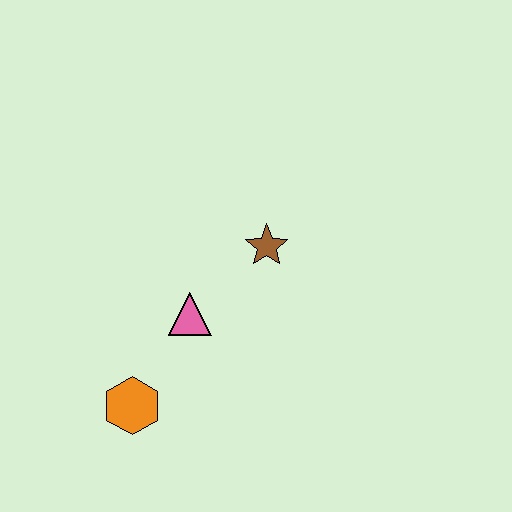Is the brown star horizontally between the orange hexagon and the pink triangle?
No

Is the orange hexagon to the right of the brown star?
No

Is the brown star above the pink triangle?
Yes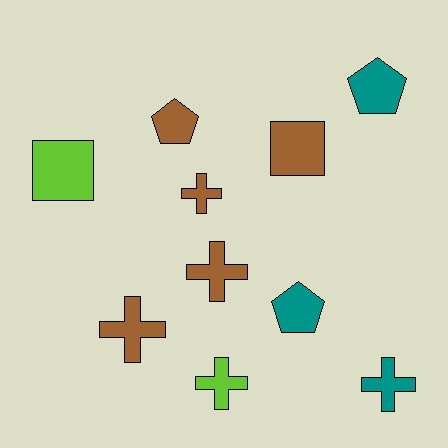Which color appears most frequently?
Brown, with 5 objects.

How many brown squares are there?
There is 1 brown square.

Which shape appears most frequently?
Cross, with 5 objects.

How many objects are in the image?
There are 10 objects.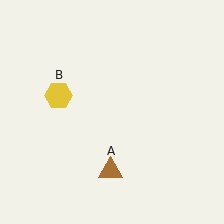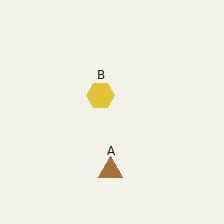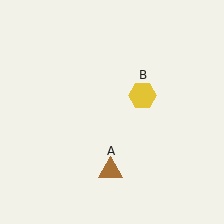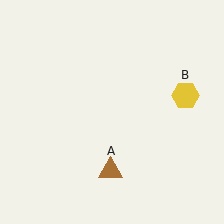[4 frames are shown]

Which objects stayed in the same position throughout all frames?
Brown triangle (object A) remained stationary.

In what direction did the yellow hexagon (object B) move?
The yellow hexagon (object B) moved right.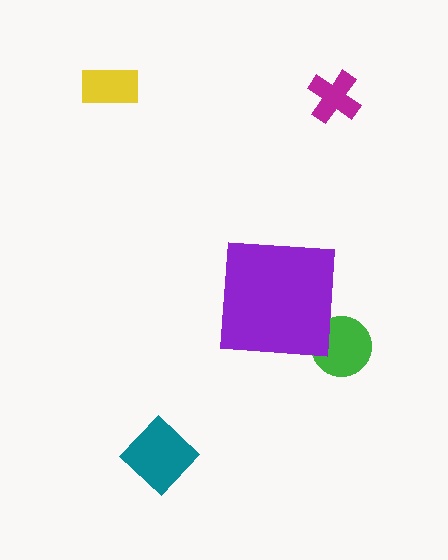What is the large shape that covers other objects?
A purple square.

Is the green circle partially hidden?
Yes, the green circle is partially hidden behind the purple square.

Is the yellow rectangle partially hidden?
No, the yellow rectangle is fully visible.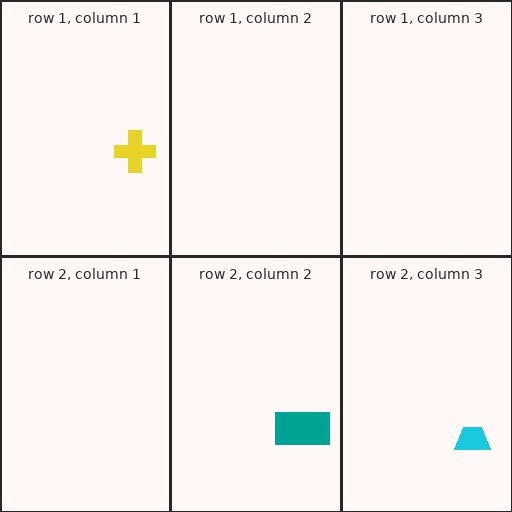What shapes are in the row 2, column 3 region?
The cyan trapezoid.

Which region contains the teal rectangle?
The row 2, column 2 region.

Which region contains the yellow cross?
The row 1, column 1 region.